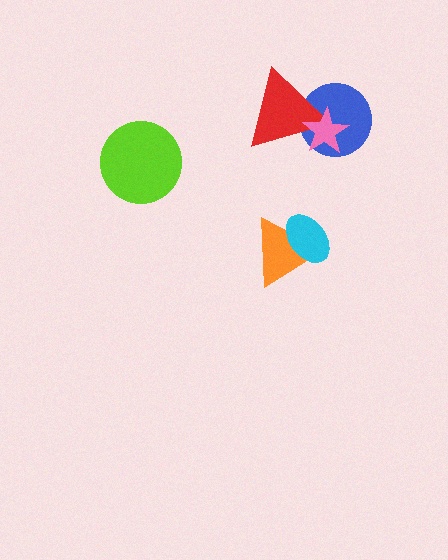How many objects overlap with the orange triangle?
1 object overlaps with the orange triangle.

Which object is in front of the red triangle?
The pink star is in front of the red triangle.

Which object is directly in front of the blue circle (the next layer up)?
The red triangle is directly in front of the blue circle.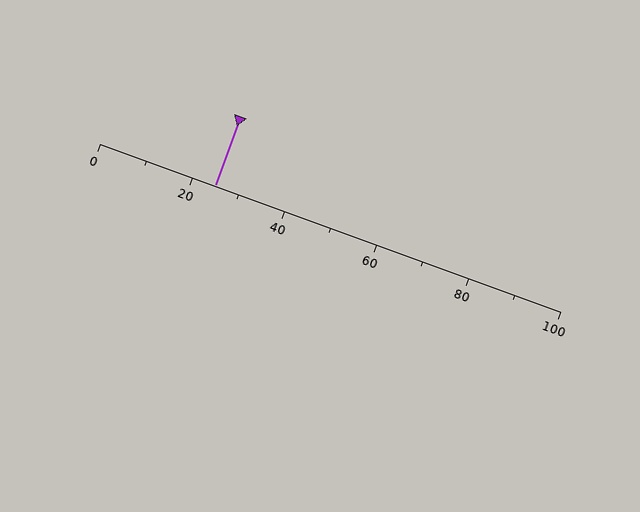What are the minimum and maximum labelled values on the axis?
The axis runs from 0 to 100.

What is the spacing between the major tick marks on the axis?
The major ticks are spaced 20 apart.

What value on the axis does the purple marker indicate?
The marker indicates approximately 25.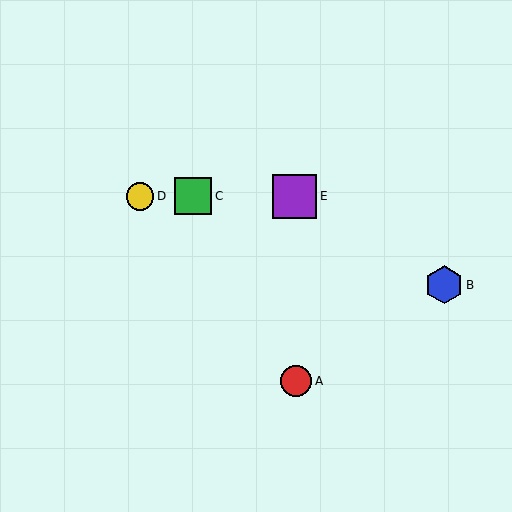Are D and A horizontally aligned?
No, D is at y≈196 and A is at y≈381.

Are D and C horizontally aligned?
Yes, both are at y≈196.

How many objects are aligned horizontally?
3 objects (C, D, E) are aligned horizontally.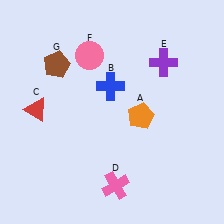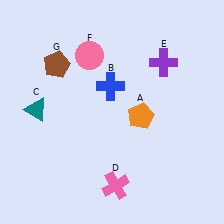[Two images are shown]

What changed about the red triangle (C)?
In Image 1, C is red. In Image 2, it changed to teal.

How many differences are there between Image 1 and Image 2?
There is 1 difference between the two images.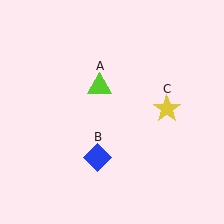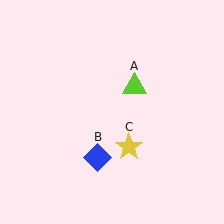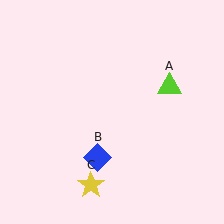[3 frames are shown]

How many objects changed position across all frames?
2 objects changed position: lime triangle (object A), yellow star (object C).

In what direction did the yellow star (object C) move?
The yellow star (object C) moved down and to the left.